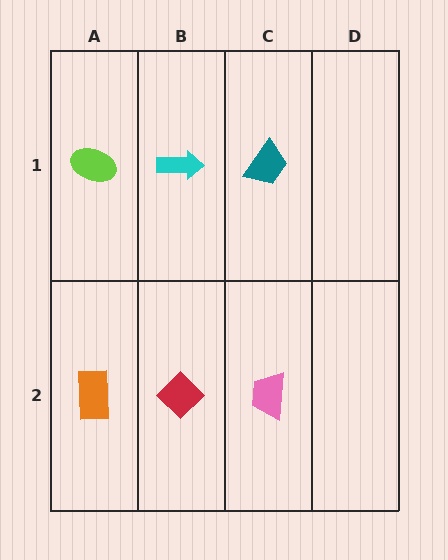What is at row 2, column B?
A red diamond.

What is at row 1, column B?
A cyan arrow.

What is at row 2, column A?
An orange rectangle.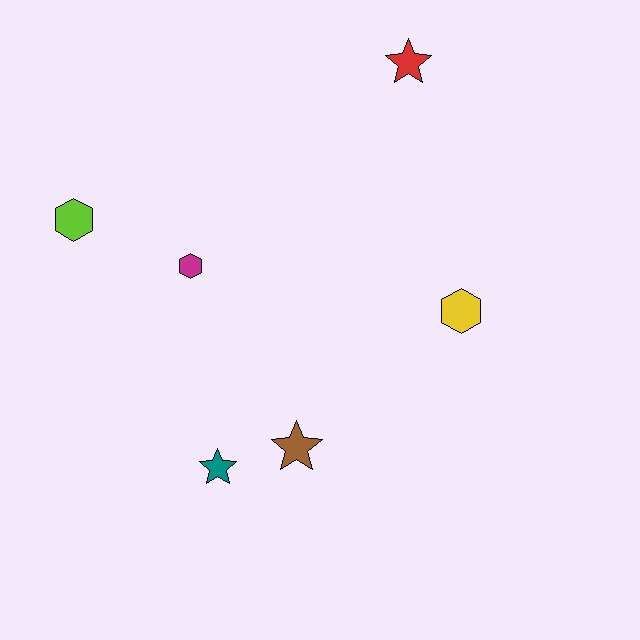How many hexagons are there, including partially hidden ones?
There are 3 hexagons.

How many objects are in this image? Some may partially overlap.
There are 6 objects.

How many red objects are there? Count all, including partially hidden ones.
There is 1 red object.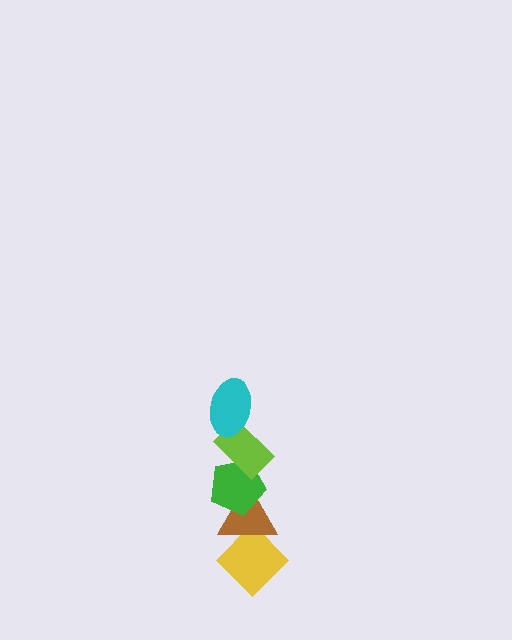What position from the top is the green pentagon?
The green pentagon is 3rd from the top.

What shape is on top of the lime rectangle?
The cyan ellipse is on top of the lime rectangle.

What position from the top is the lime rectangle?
The lime rectangle is 2nd from the top.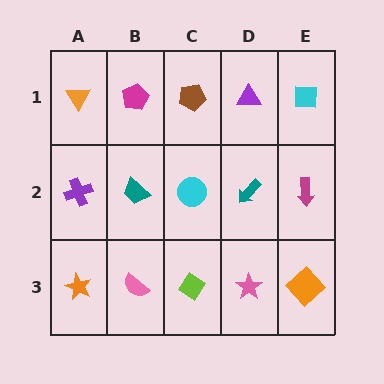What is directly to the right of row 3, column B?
A lime diamond.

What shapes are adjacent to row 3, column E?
A magenta arrow (row 2, column E), a pink star (row 3, column D).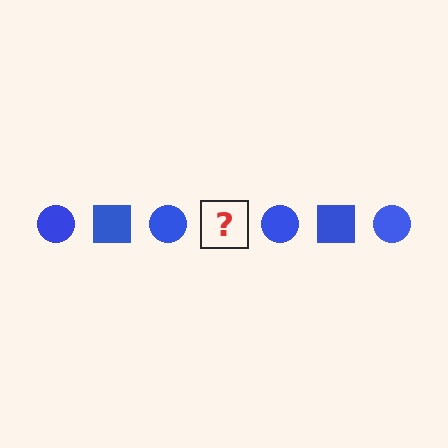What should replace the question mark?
The question mark should be replaced with a blue square.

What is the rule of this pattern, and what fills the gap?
The rule is that the pattern cycles through circle, square shapes in blue. The gap should be filled with a blue square.